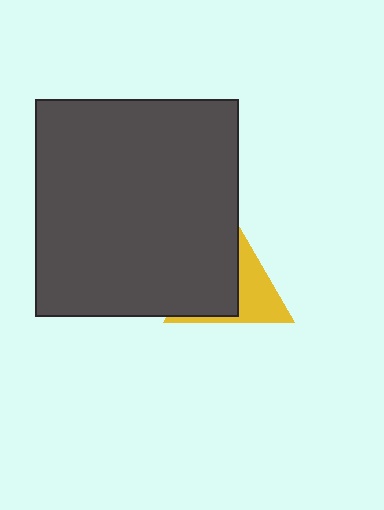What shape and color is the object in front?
The object in front is a dark gray rectangle.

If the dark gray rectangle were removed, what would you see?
You would see the complete yellow triangle.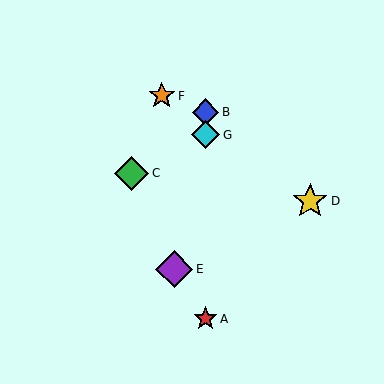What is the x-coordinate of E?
Object E is at x≈174.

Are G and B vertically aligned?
Yes, both are at x≈205.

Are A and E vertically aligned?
No, A is at x≈205 and E is at x≈174.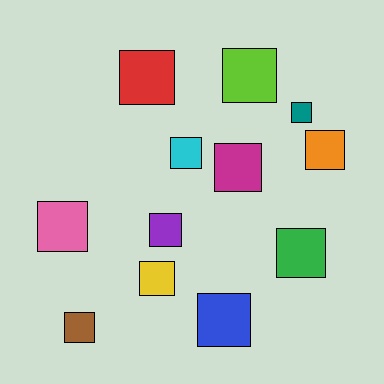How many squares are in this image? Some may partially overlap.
There are 12 squares.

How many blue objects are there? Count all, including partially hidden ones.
There is 1 blue object.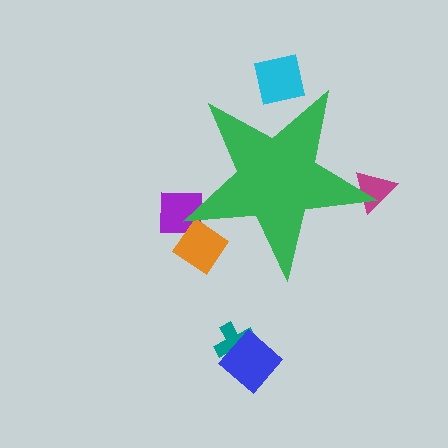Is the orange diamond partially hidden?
Yes, the orange diamond is partially hidden behind the green star.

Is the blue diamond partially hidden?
No, the blue diamond is fully visible.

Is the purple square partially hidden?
Yes, the purple square is partially hidden behind the green star.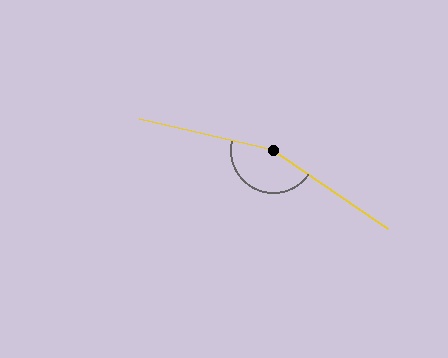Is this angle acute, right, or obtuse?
It is obtuse.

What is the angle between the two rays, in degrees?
Approximately 159 degrees.